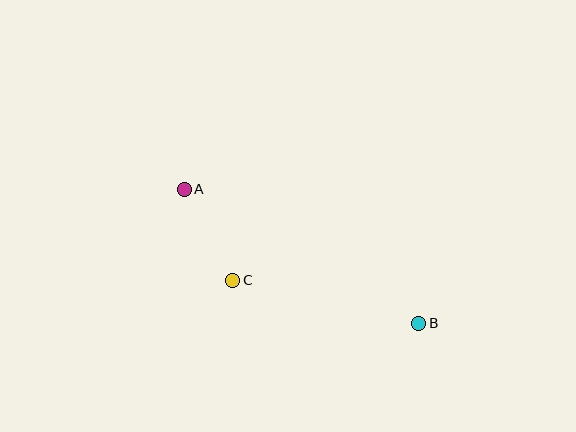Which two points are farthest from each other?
Points A and B are farthest from each other.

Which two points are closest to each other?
Points A and C are closest to each other.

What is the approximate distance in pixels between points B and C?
The distance between B and C is approximately 191 pixels.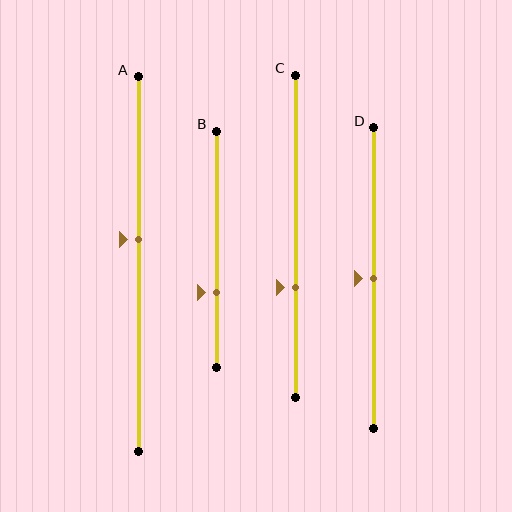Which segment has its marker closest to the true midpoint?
Segment D has its marker closest to the true midpoint.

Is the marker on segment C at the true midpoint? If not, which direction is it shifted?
No, the marker on segment C is shifted downward by about 16% of the segment length.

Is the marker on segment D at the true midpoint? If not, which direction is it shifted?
Yes, the marker on segment D is at the true midpoint.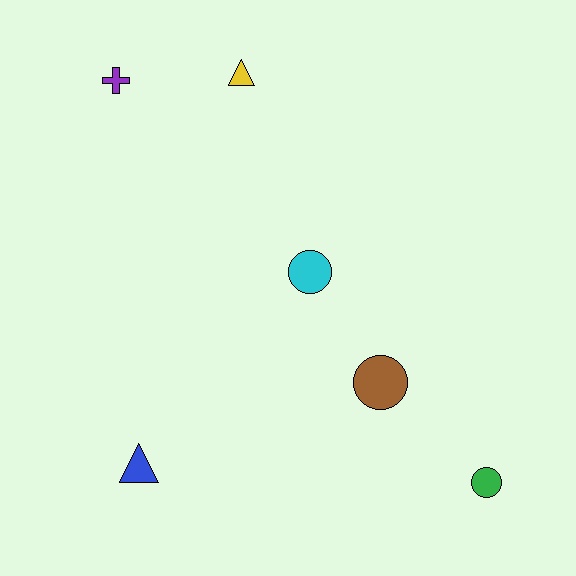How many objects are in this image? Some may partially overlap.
There are 6 objects.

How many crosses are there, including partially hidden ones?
There is 1 cross.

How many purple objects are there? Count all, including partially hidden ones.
There is 1 purple object.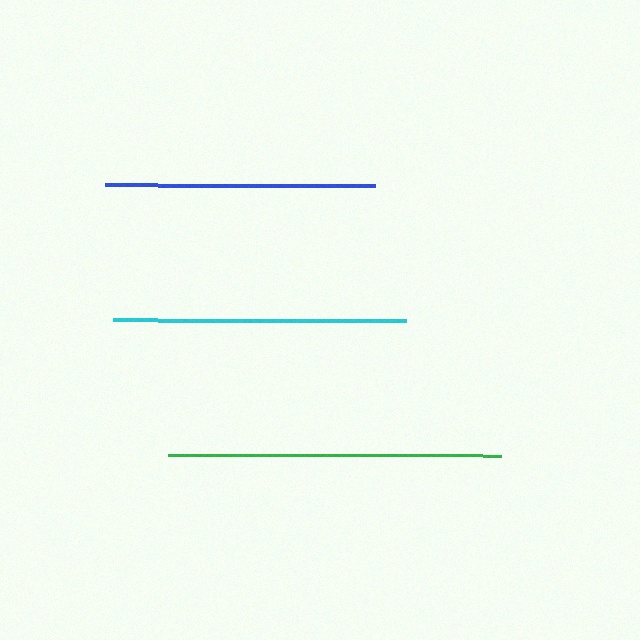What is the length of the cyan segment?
The cyan segment is approximately 294 pixels long.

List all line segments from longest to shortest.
From longest to shortest: green, cyan, blue.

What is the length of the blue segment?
The blue segment is approximately 270 pixels long.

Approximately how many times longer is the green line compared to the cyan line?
The green line is approximately 1.1 times the length of the cyan line.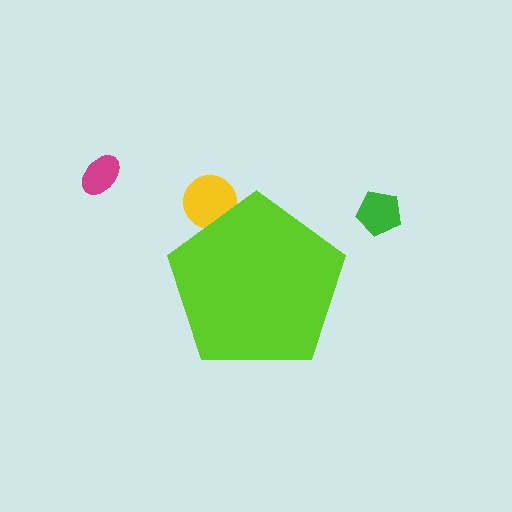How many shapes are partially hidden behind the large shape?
1 shape is partially hidden.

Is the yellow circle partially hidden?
Yes, the yellow circle is partially hidden behind the lime pentagon.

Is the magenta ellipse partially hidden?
No, the magenta ellipse is fully visible.